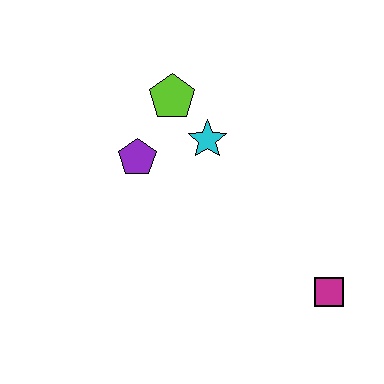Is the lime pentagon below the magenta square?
No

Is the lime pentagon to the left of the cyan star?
Yes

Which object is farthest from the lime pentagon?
The magenta square is farthest from the lime pentagon.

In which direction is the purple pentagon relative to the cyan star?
The purple pentagon is to the left of the cyan star.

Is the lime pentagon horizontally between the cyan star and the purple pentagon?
Yes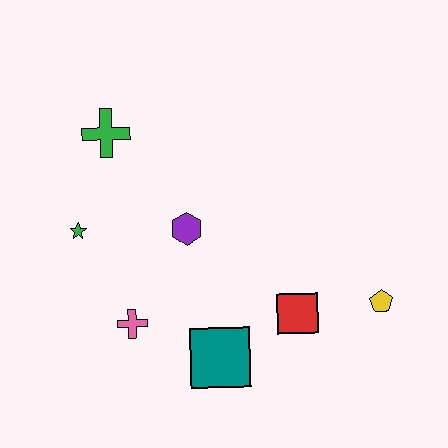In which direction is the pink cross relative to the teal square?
The pink cross is to the left of the teal square.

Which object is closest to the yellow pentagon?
The red square is closest to the yellow pentagon.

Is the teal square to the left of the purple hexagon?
No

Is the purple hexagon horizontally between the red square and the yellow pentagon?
No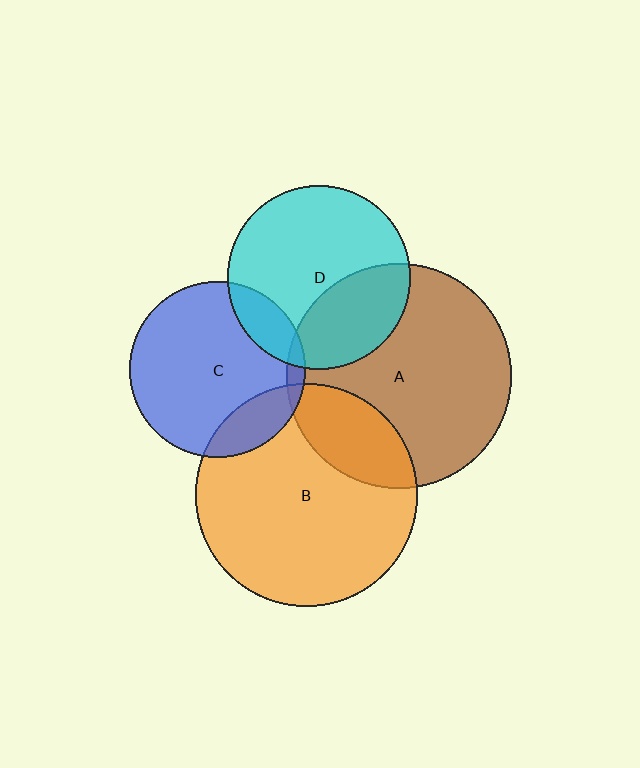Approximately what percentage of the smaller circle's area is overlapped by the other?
Approximately 15%.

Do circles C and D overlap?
Yes.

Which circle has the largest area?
Circle A (brown).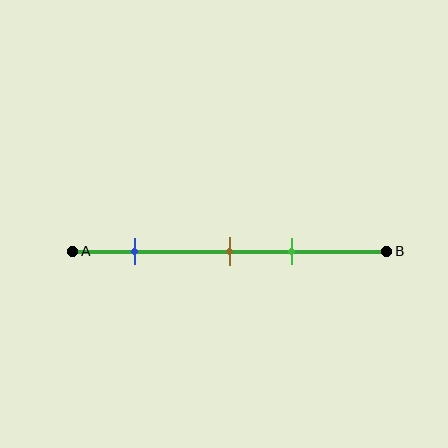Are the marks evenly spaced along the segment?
No, the marks are not evenly spaced.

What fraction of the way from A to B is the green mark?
The green mark is approximately 70% (0.7) of the way from A to B.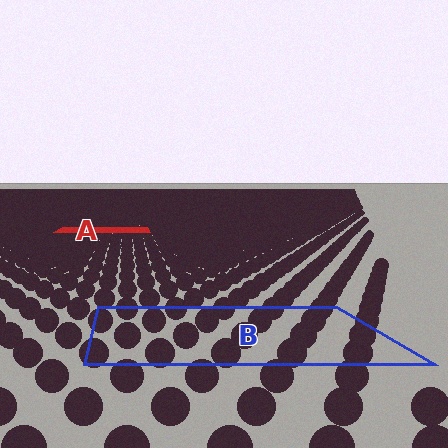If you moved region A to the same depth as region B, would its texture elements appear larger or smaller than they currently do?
They would appear larger. At a closer depth, the same texture elements are projected at a bigger on-screen size.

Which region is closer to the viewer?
Region B is closer. The texture elements there are larger and more spread out.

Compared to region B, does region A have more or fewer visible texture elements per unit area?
Region A has more texture elements per unit area — they are packed more densely because it is farther away.